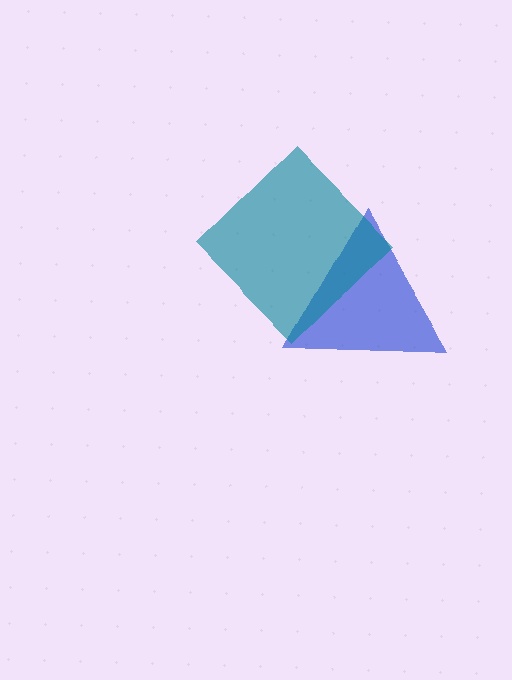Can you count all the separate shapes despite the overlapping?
Yes, there are 2 separate shapes.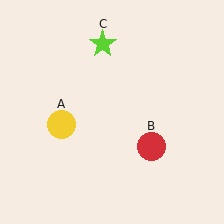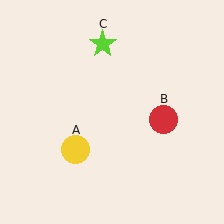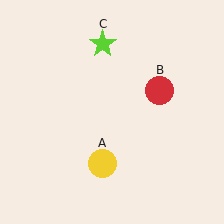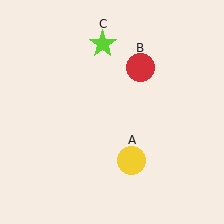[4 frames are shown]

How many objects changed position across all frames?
2 objects changed position: yellow circle (object A), red circle (object B).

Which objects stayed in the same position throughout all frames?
Lime star (object C) remained stationary.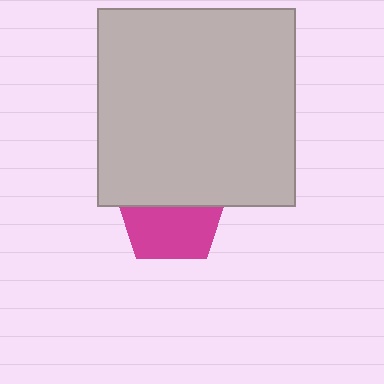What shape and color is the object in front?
The object in front is a light gray square.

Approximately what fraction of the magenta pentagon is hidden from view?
Roughly 48% of the magenta pentagon is hidden behind the light gray square.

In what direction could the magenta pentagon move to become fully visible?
The magenta pentagon could move down. That would shift it out from behind the light gray square entirely.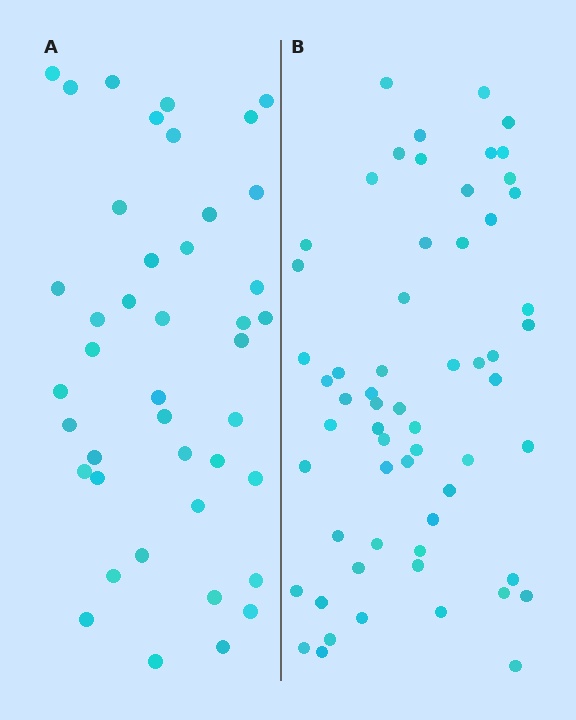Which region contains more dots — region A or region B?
Region B (the right region) has more dots.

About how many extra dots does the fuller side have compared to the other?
Region B has approximately 20 more dots than region A.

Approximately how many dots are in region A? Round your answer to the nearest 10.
About 40 dots. (The exact count is 42, which rounds to 40.)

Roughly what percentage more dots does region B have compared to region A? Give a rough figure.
About 45% more.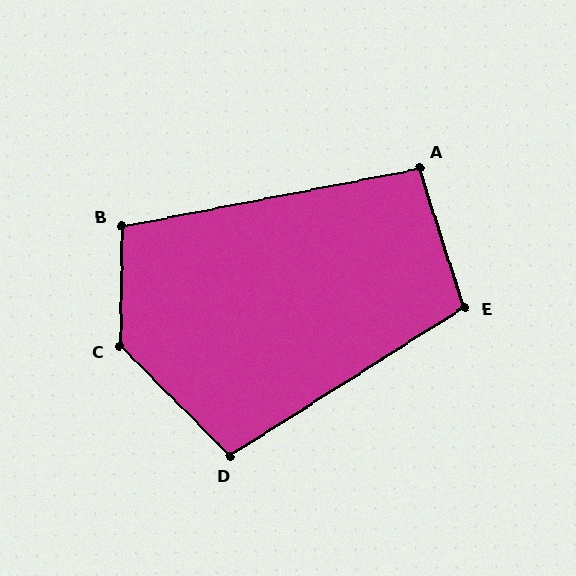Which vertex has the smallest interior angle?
A, at approximately 97 degrees.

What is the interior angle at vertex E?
Approximately 104 degrees (obtuse).